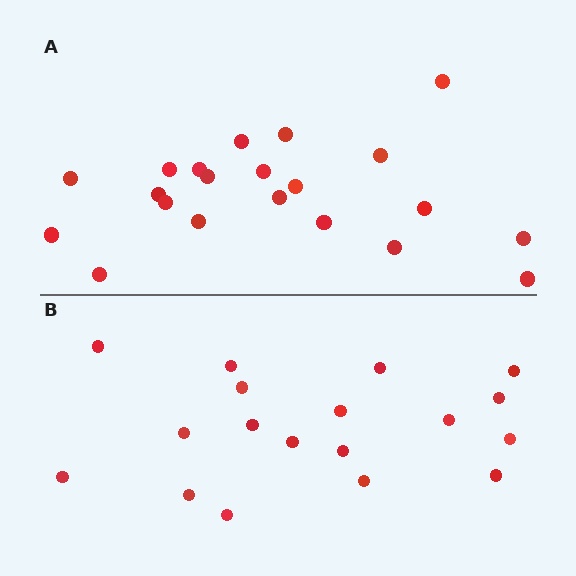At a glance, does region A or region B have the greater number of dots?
Region A (the top region) has more dots.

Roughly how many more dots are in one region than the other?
Region A has just a few more — roughly 2 or 3 more dots than region B.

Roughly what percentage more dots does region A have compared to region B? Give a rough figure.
About 15% more.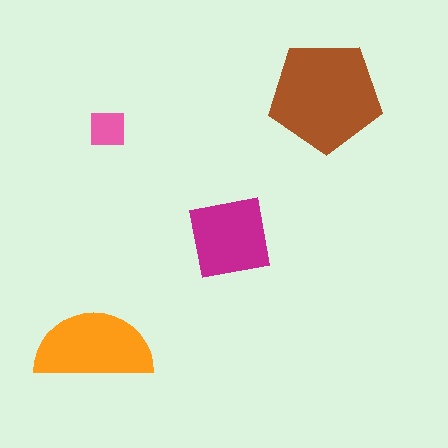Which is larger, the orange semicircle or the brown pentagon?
The brown pentagon.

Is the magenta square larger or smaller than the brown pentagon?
Smaller.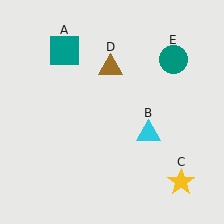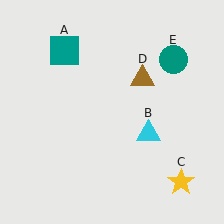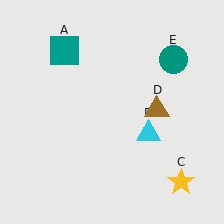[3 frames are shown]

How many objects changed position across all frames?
1 object changed position: brown triangle (object D).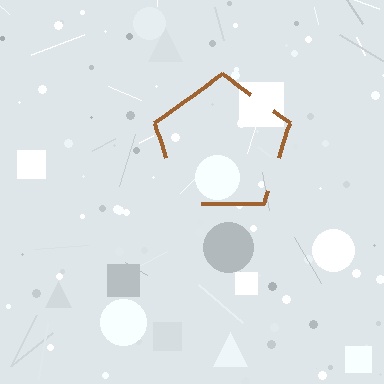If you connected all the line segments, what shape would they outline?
They would outline a pentagon.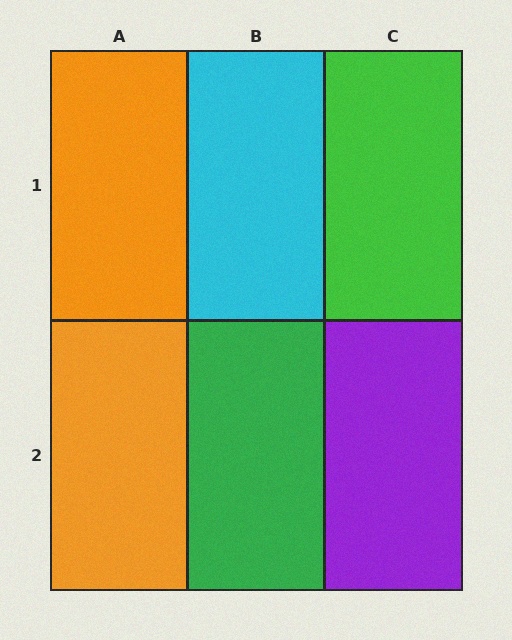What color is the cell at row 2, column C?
Purple.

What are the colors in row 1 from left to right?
Orange, cyan, green.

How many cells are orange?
2 cells are orange.